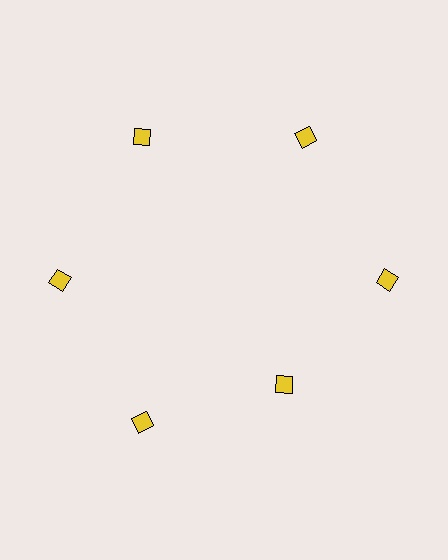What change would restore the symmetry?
The symmetry would be restored by moving it outward, back onto the ring so that all 6 diamonds sit at equal angles and equal distance from the center.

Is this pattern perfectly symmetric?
No. The 6 yellow diamonds are arranged in a ring, but one element near the 5 o'clock position is pulled inward toward the center, breaking the 6-fold rotational symmetry.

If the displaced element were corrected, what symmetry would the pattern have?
It would have 6-fold rotational symmetry — the pattern would map onto itself every 60 degrees.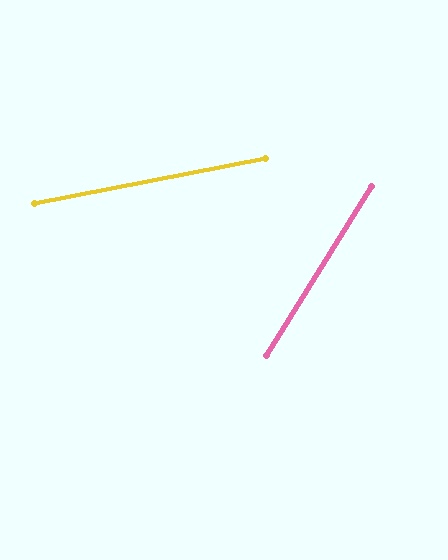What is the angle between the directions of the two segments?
Approximately 47 degrees.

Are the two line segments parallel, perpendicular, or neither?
Neither parallel nor perpendicular — they differ by about 47°.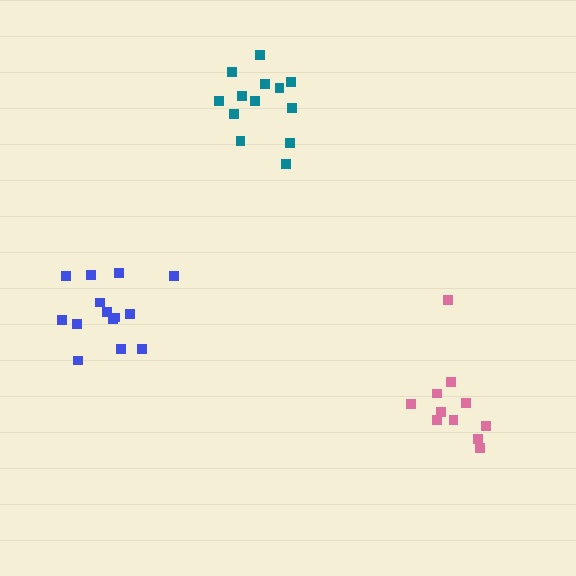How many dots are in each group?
Group 1: 14 dots, Group 2: 11 dots, Group 3: 13 dots (38 total).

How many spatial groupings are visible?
There are 3 spatial groupings.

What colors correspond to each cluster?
The clusters are colored: blue, pink, teal.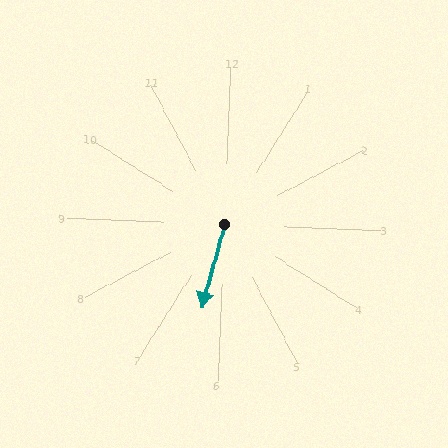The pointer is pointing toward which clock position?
Roughly 6 o'clock.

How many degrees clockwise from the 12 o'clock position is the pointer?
Approximately 193 degrees.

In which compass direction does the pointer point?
South.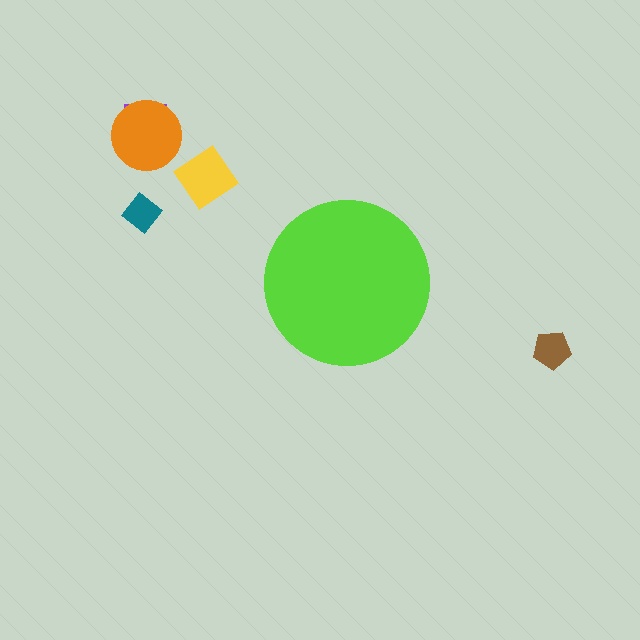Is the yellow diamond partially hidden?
No, the yellow diamond is fully visible.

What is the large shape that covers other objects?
A lime circle.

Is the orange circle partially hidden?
No, the orange circle is fully visible.